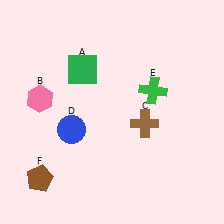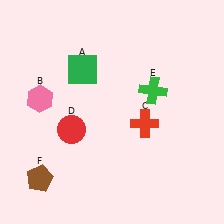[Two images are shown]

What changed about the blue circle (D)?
In Image 1, D is blue. In Image 2, it changed to red.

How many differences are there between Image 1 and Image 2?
There are 2 differences between the two images.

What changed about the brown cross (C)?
In Image 1, C is brown. In Image 2, it changed to red.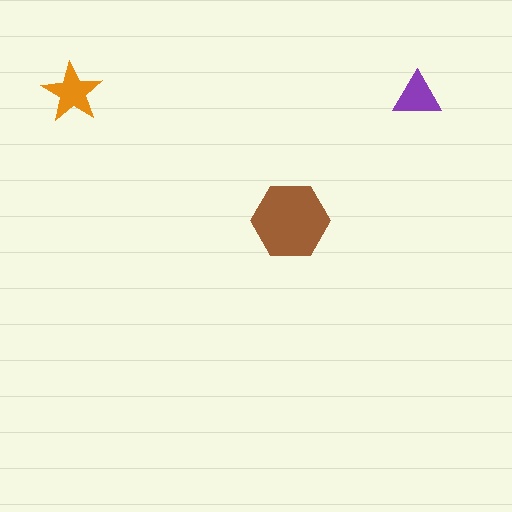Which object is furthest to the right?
The purple triangle is rightmost.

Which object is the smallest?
The purple triangle.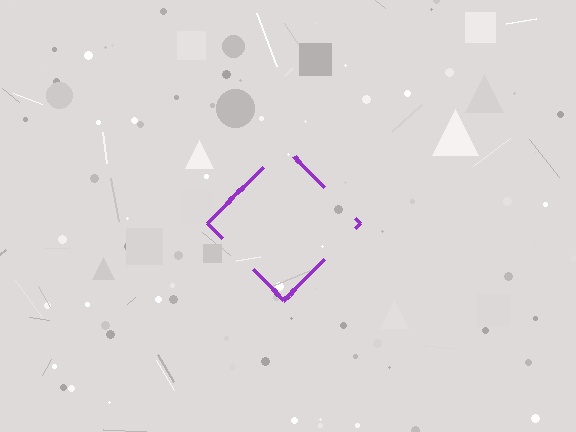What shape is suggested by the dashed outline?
The dashed outline suggests a diamond.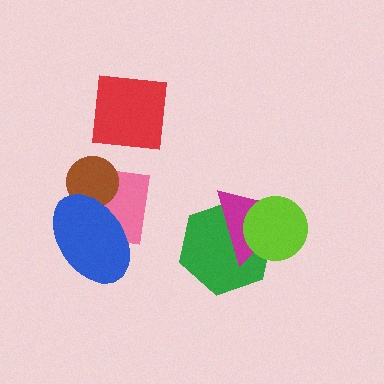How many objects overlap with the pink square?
2 objects overlap with the pink square.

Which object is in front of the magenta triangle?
The lime circle is in front of the magenta triangle.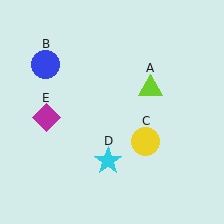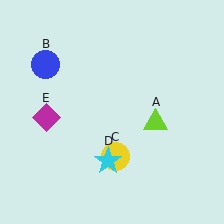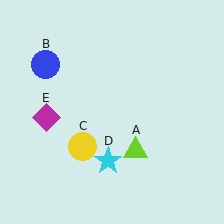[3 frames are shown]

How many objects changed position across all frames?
2 objects changed position: lime triangle (object A), yellow circle (object C).